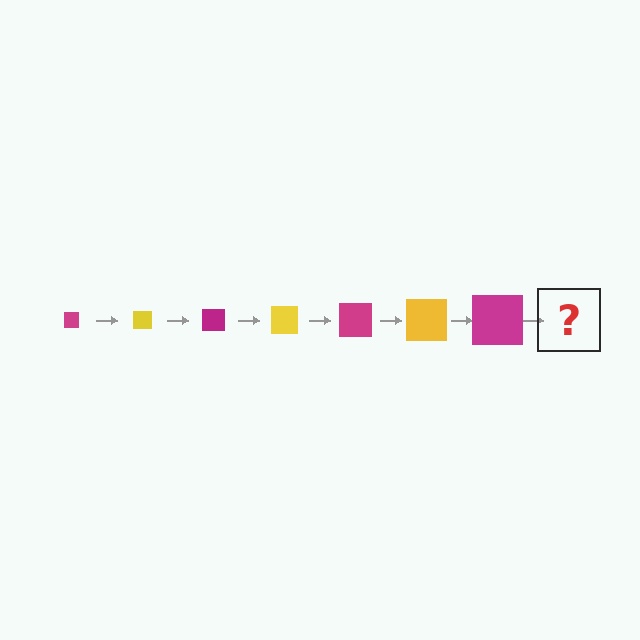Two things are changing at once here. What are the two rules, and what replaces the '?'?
The two rules are that the square grows larger each step and the color cycles through magenta and yellow. The '?' should be a yellow square, larger than the previous one.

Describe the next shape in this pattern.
It should be a yellow square, larger than the previous one.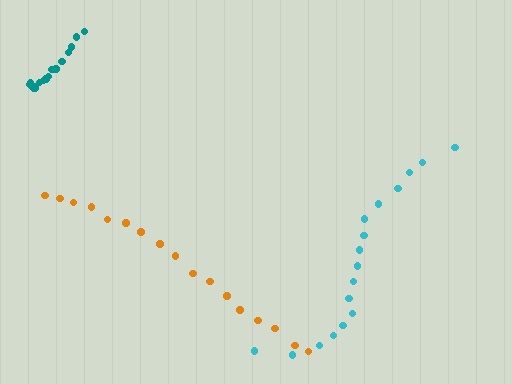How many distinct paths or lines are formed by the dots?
There are 3 distinct paths.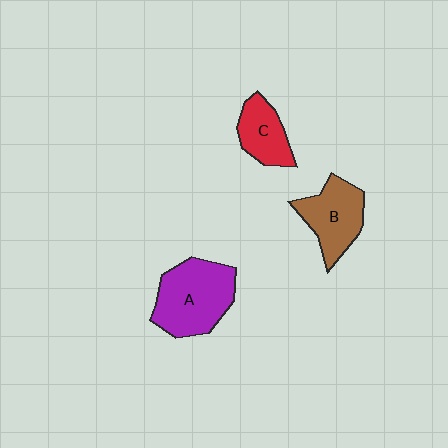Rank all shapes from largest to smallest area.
From largest to smallest: A (purple), B (brown), C (red).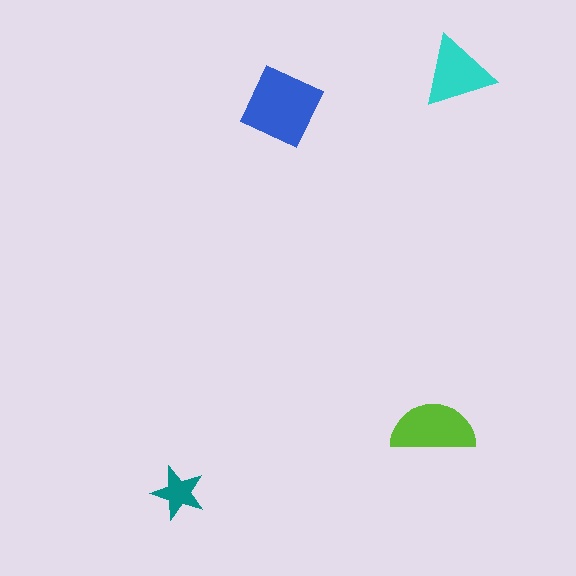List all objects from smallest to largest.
The teal star, the cyan triangle, the lime semicircle, the blue diamond.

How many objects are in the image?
There are 4 objects in the image.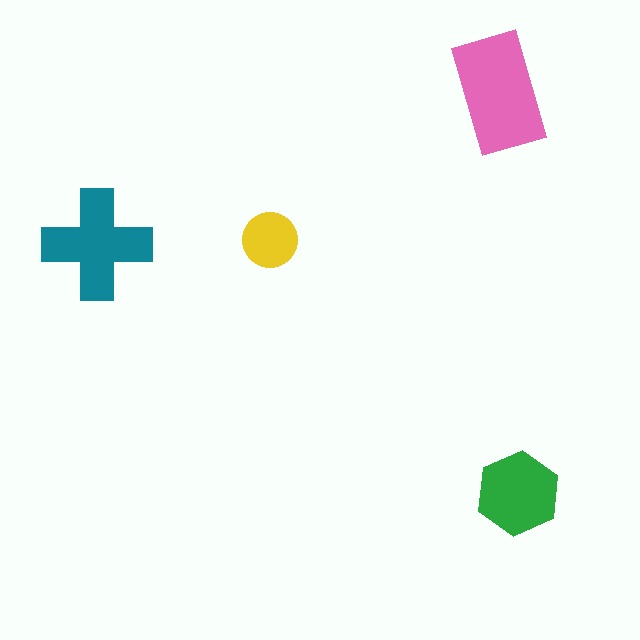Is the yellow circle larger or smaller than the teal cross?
Smaller.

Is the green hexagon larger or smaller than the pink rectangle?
Smaller.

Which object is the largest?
The pink rectangle.